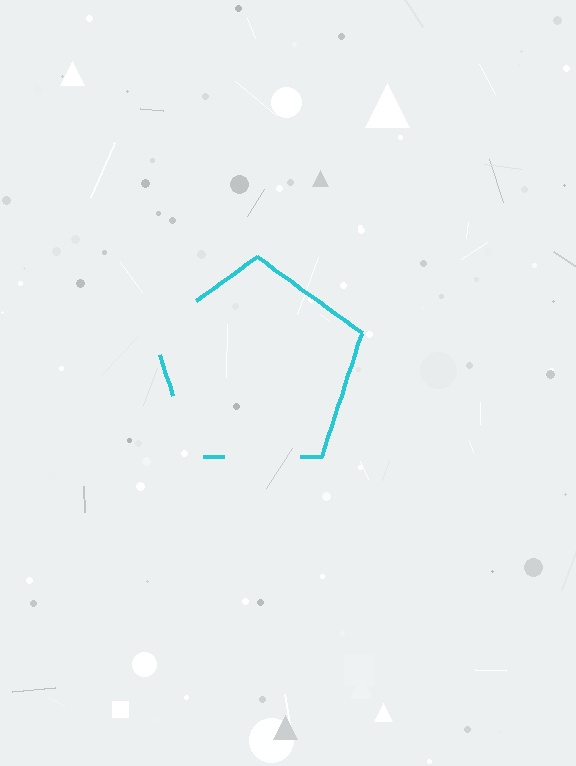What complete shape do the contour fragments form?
The contour fragments form a pentagon.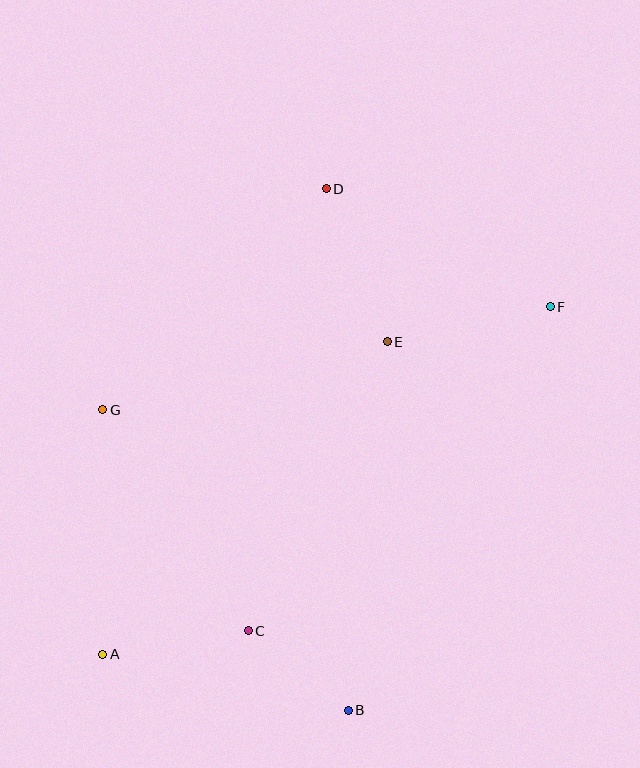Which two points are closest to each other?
Points B and C are closest to each other.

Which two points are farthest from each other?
Points A and F are farthest from each other.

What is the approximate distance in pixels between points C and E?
The distance between C and E is approximately 321 pixels.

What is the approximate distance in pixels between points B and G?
The distance between B and G is approximately 388 pixels.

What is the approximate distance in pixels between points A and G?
The distance between A and G is approximately 244 pixels.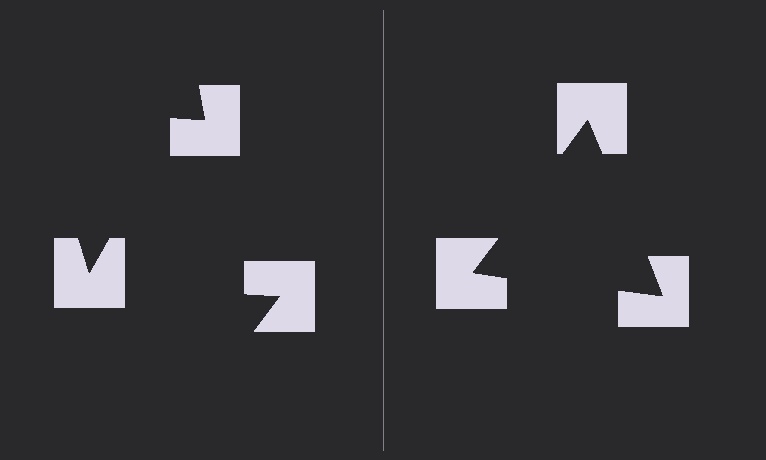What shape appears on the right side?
An illusory triangle.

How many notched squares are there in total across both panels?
6 — 3 on each side.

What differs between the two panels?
The notched squares are positioned identically on both sides; only the wedge orientations differ. On the right they align to a triangle; on the left they are misaligned.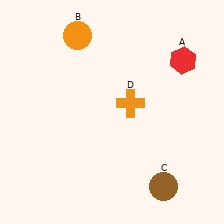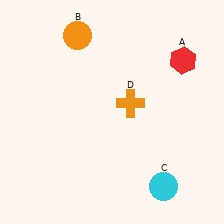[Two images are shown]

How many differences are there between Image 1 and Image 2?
There is 1 difference between the two images.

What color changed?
The circle (C) changed from brown in Image 1 to cyan in Image 2.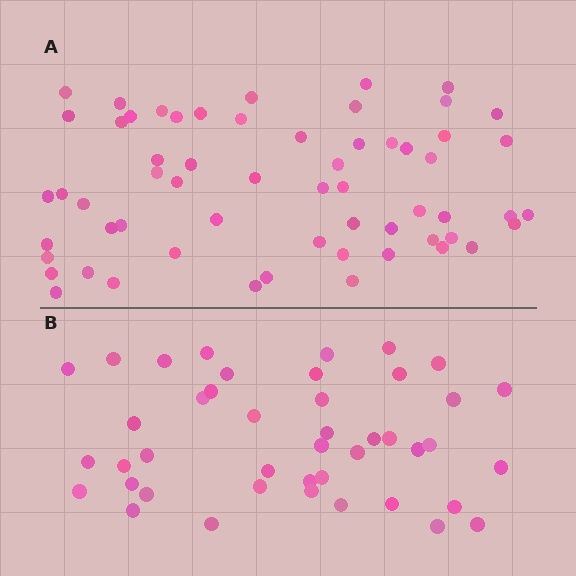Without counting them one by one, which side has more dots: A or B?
Region A (the top region) has more dots.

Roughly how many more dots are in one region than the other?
Region A has approximately 15 more dots than region B.